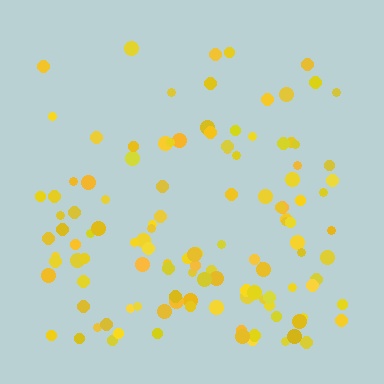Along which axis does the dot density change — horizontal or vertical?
Vertical.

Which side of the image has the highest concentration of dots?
The bottom.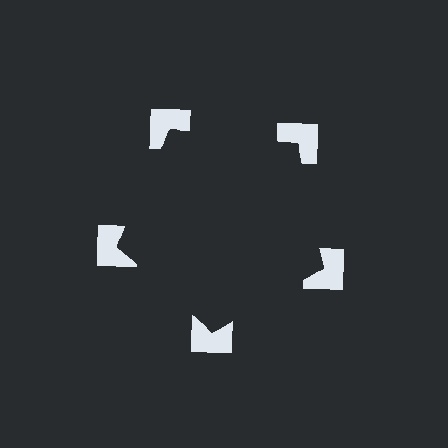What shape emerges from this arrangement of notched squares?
An illusory pentagon — its edges are inferred from the aligned wedge cuts in the notched squares, not physically drawn.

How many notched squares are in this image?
There are 5 — one at each vertex of the illusory pentagon.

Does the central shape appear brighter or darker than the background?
It typically appears slightly darker than the background, even though no actual brightness change is drawn.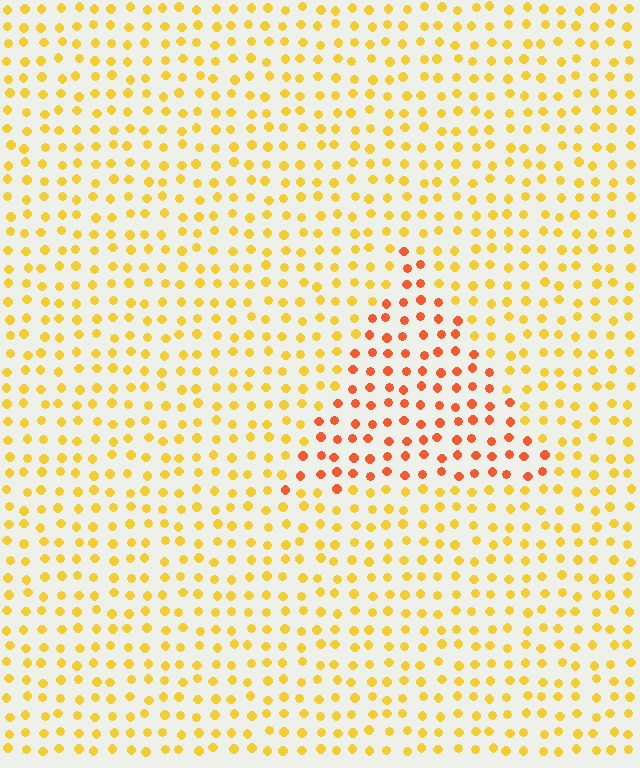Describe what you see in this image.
The image is filled with small yellow elements in a uniform arrangement. A triangle-shaped region is visible where the elements are tinted to a slightly different hue, forming a subtle color boundary.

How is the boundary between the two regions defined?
The boundary is defined purely by a slight shift in hue (about 36 degrees). Spacing, size, and orientation are identical on both sides.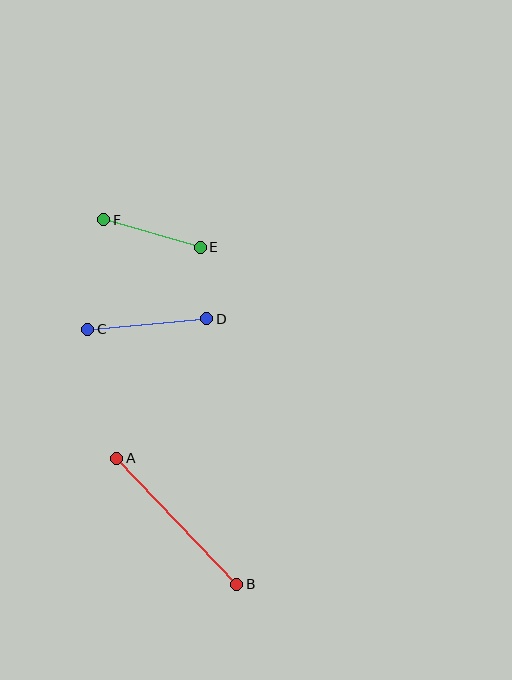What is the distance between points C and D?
The distance is approximately 119 pixels.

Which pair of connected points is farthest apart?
Points A and B are farthest apart.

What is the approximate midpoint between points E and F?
The midpoint is at approximately (152, 233) pixels.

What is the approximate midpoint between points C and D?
The midpoint is at approximately (147, 324) pixels.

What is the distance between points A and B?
The distance is approximately 174 pixels.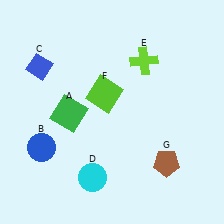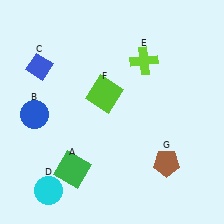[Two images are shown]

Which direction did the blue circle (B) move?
The blue circle (B) moved up.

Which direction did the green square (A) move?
The green square (A) moved down.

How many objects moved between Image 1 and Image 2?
3 objects moved between the two images.